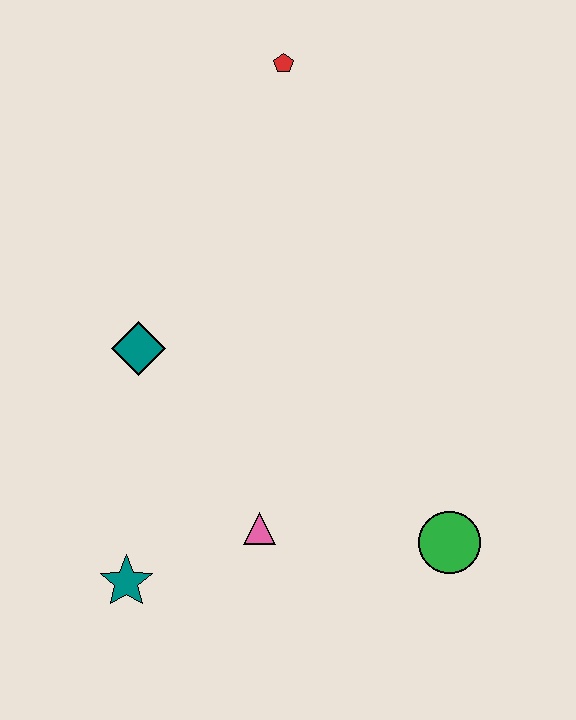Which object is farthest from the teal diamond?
The green circle is farthest from the teal diamond.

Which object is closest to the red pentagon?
The teal diamond is closest to the red pentagon.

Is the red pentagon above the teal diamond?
Yes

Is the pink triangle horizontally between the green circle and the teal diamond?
Yes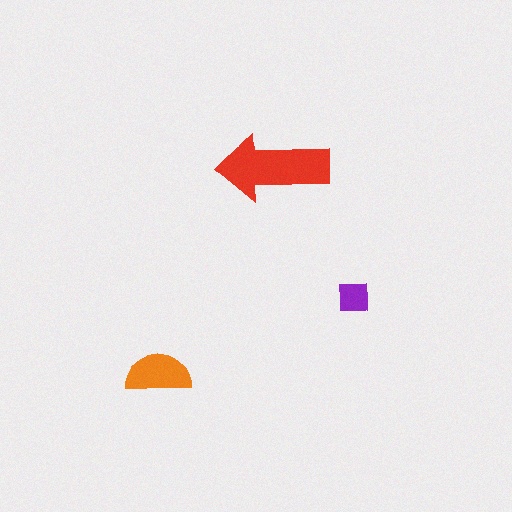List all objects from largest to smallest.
The red arrow, the orange semicircle, the purple square.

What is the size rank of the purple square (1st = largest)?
3rd.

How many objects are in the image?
There are 3 objects in the image.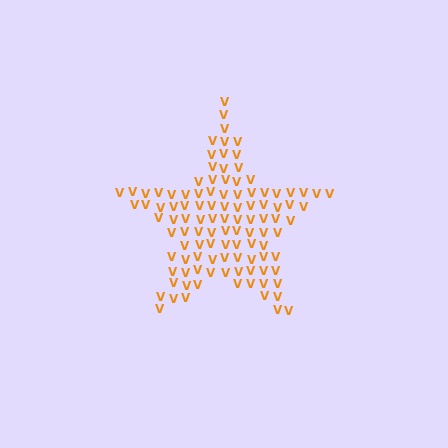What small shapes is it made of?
It is made of small letter V's.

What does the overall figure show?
The overall figure shows a star.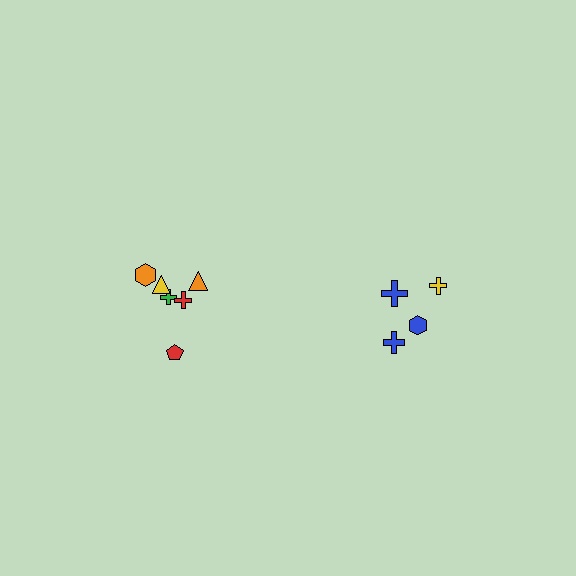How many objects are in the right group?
There are 4 objects.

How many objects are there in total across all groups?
There are 10 objects.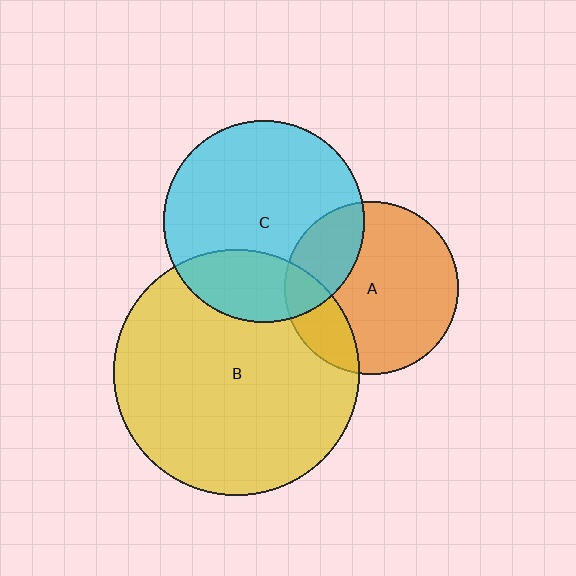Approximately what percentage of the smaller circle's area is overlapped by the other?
Approximately 20%.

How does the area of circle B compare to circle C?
Approximately 1.5 times.